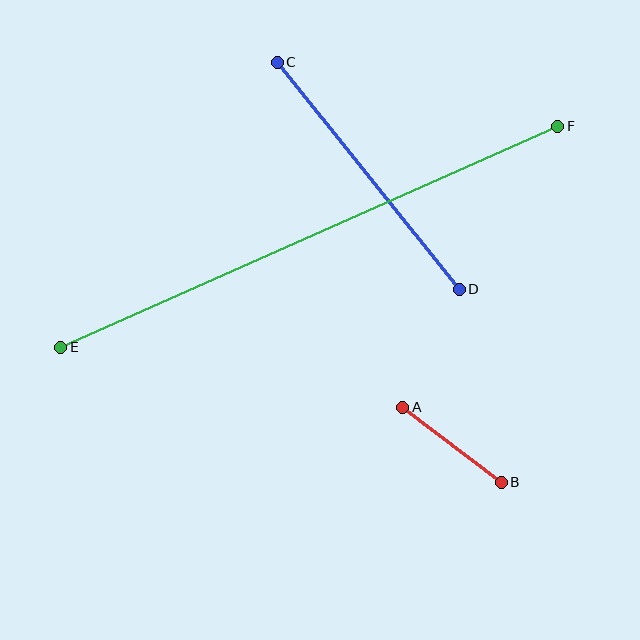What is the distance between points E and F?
The distance is approximately 544 pixels.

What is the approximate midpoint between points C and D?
The midpoint is at approximately (368, 176) pixels.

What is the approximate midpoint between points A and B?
The midpoint is at approximately (452, 445) pixels.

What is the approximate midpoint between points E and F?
The midpoint is at approximately (309, 237) pixels.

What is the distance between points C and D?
The distance is approximately 291 pixels.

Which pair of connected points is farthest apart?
Points E and F are farthest apart.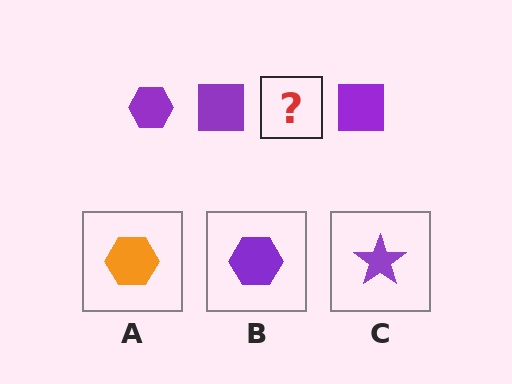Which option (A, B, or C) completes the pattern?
B.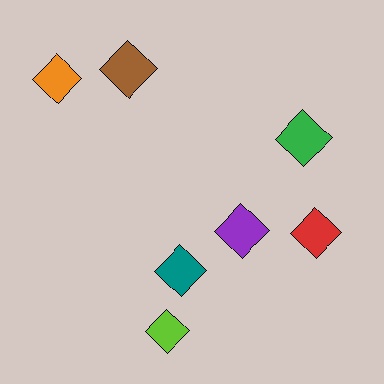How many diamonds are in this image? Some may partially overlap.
There are 7 diamonds.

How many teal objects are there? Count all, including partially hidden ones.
There is 1 teal object.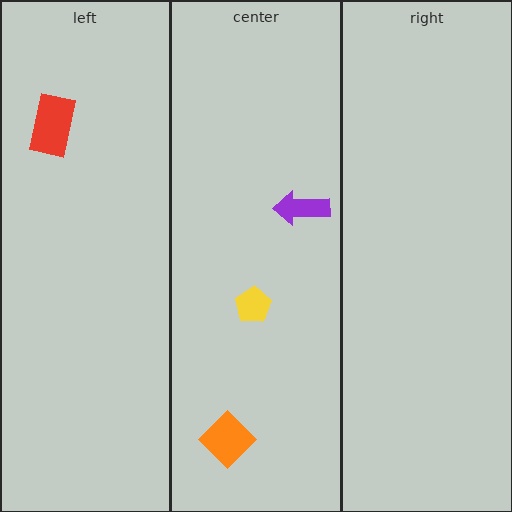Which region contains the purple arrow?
The center region.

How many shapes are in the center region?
3.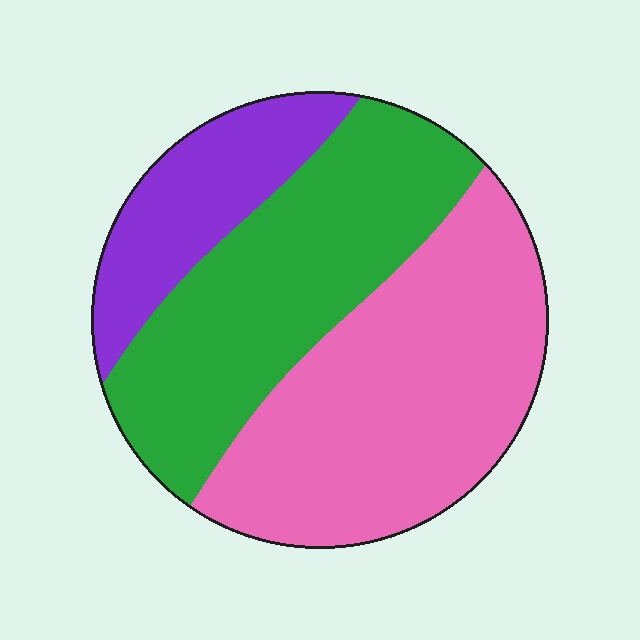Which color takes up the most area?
Pink, at roughly 45%.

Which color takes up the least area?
Purple, at roughly 20%.